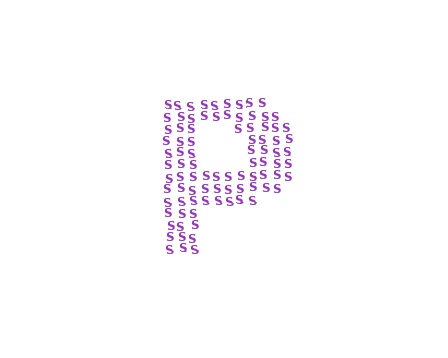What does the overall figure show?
The overall figure shows the letter P.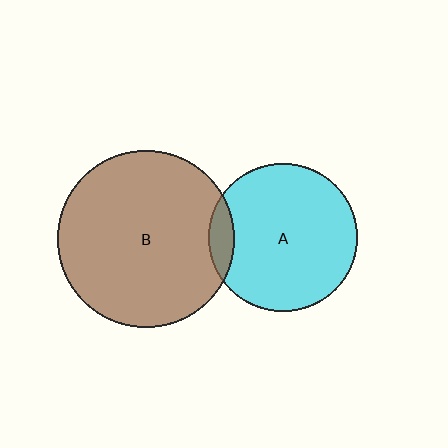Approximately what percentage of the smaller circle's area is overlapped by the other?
Approximately 10%.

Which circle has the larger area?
Circle B (brown).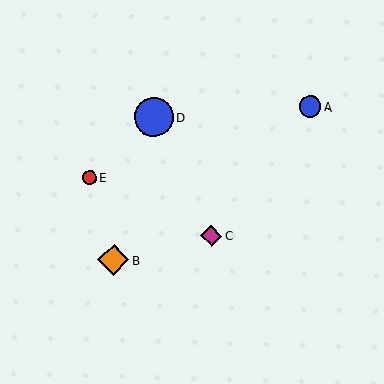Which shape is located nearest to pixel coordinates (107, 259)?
The orange diamond (labeled B) at (113, 260) is nearest to that location.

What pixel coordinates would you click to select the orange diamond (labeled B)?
Click at (113, 260) to select the orange diamond B.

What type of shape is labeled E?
Shape E is a red circle.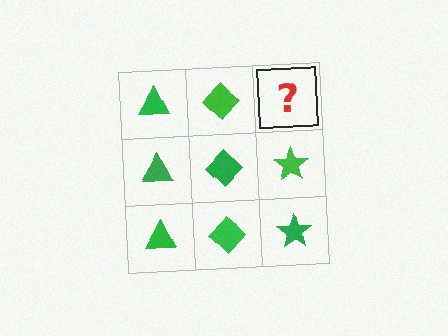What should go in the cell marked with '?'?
The missing cell should contain a green star.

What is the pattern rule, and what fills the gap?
The rule is that each column has a consistent shape. The gap should be filled with a green star.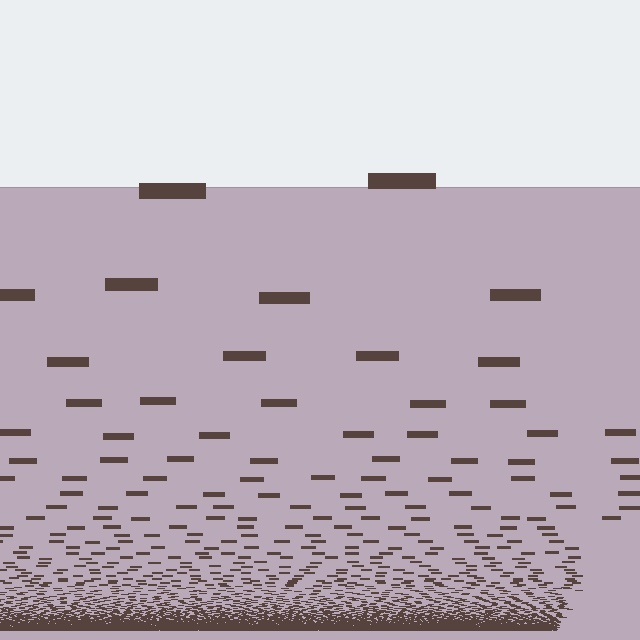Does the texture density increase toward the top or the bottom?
Density increases toward the bottom.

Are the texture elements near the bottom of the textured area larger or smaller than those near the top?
Smaller. The gradient is inverted — elements near the bottom are smaller and denser.